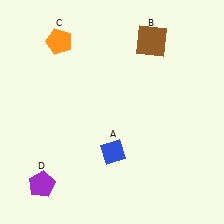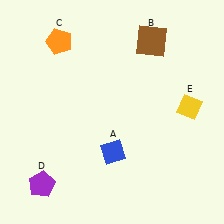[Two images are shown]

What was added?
A yellow diamond (E) was added in Image 2.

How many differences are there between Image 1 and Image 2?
There is 1 difference between the two images.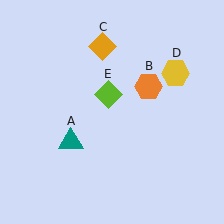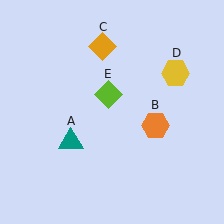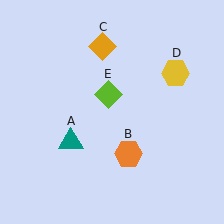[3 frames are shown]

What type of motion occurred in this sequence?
The orange hexagon (object B) rotated clockwise around the center of the scene.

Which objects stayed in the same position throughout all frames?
Teal triangle (object A) and orange diamond (object C) and yellow hexagon (object D) and lime diamond (object E) remained stationary.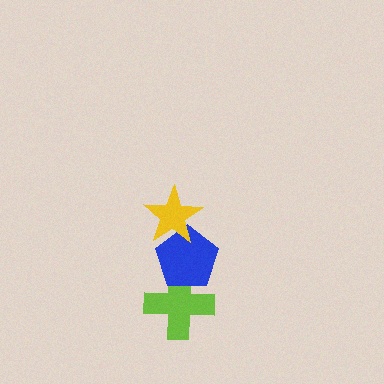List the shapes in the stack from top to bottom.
From top to bottom: the yellow star, the blue pentagon, the lime cross.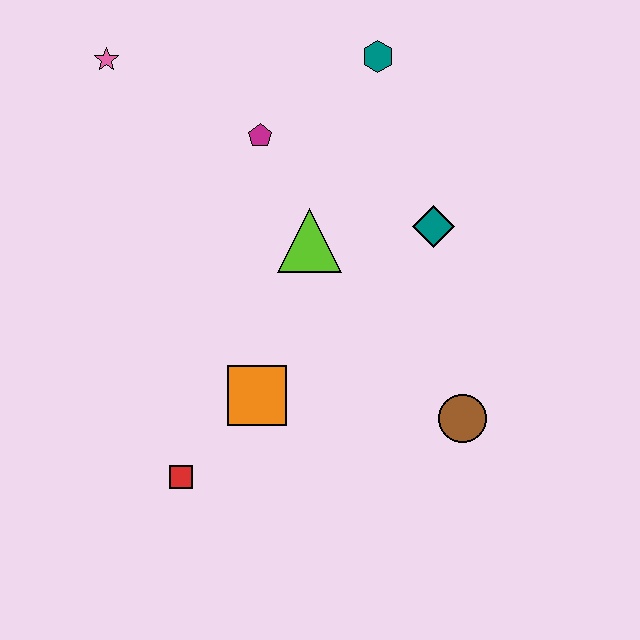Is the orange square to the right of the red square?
Yes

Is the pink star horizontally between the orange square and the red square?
No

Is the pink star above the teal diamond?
Yes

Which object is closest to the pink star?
The magenta pentagon is closest to the pink star.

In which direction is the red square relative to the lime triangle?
The red square is below the lime triangle.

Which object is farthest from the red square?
The teal hexagon is farthest from the red square.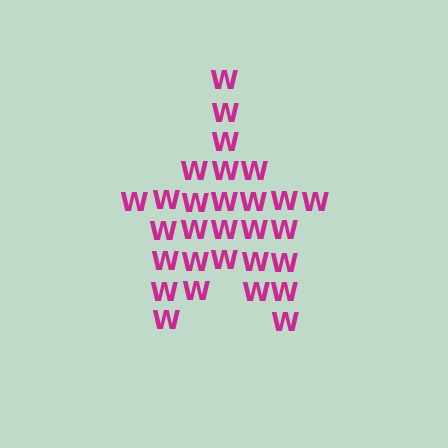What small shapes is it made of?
It is made of small letter W's.